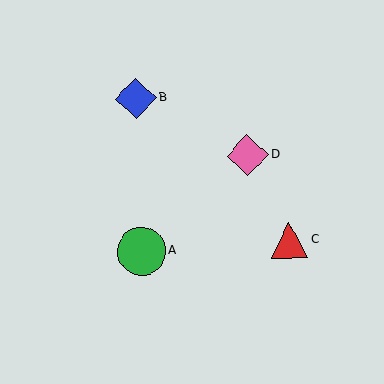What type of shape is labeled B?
Shape B is a blue diamond.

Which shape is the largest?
The green circle (labeled A) is the largest.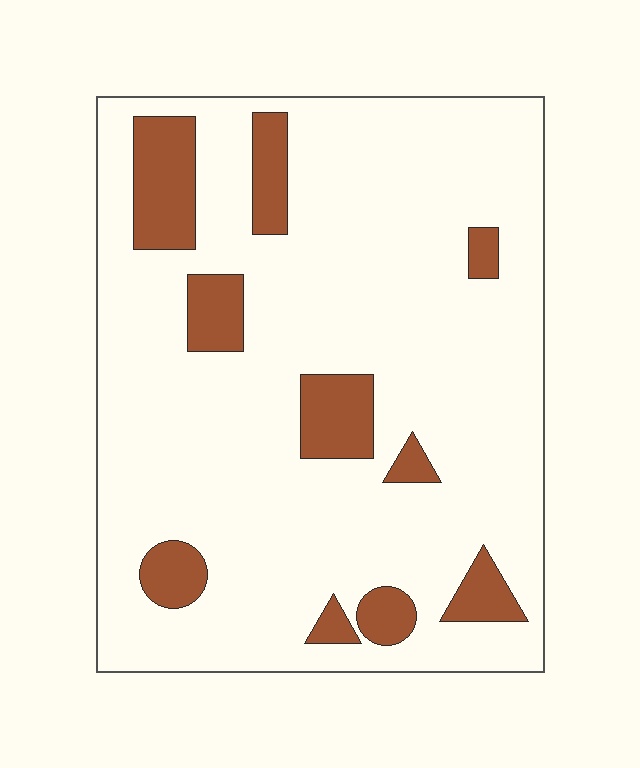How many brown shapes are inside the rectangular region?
10.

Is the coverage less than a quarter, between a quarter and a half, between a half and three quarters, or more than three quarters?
Less than a quarter.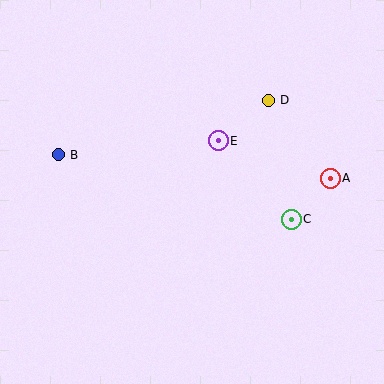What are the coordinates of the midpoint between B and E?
The midpoint between B and E is at (138, 148).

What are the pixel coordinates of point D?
Point D is at (268, 100).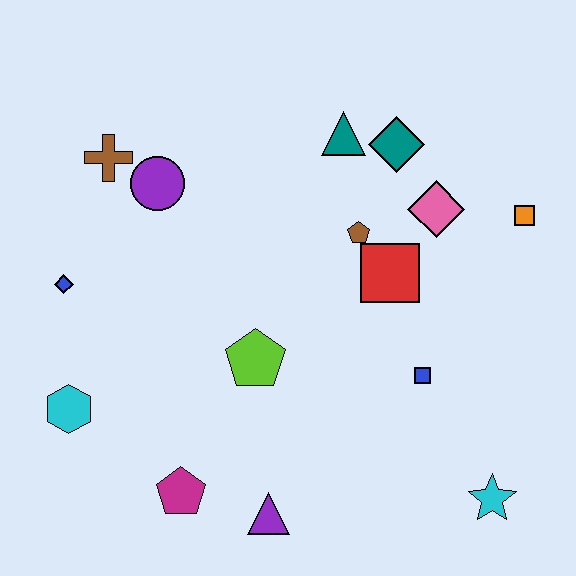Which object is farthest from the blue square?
The brown cross is farthest from the blue square.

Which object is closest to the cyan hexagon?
The blue diamond is closest to the cyan hexagon.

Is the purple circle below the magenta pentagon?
No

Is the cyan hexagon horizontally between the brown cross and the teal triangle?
No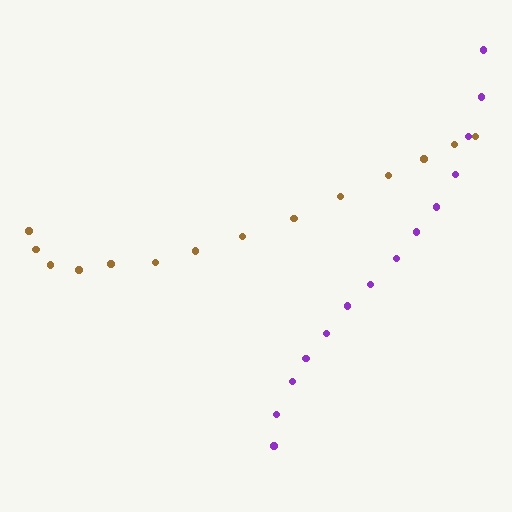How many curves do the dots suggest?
There are 2 distinct paths.